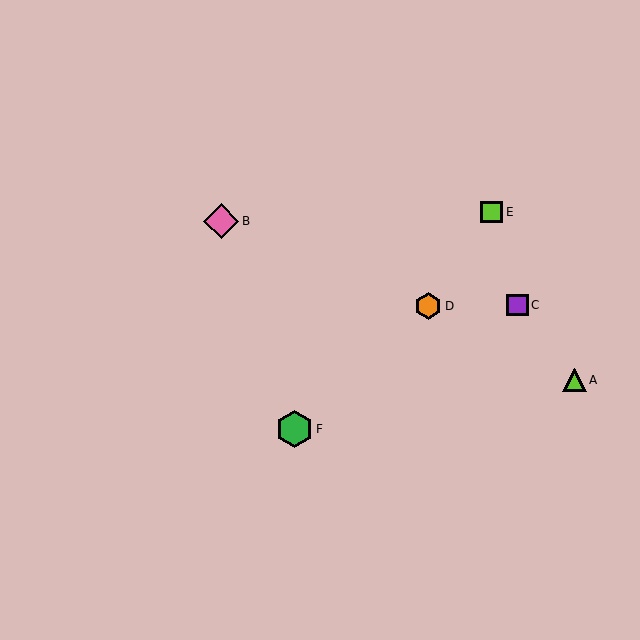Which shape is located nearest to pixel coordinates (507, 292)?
The purple square (labeled C) at (518, 305) is nearest to that location.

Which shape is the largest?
The green hexagon (labeled F) is the largest.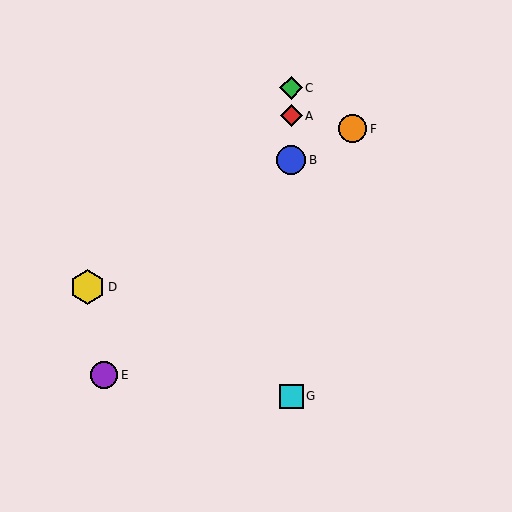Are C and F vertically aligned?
No, C is at x≈291 and F is at x≈353.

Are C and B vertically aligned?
Yes, both are at x≈291.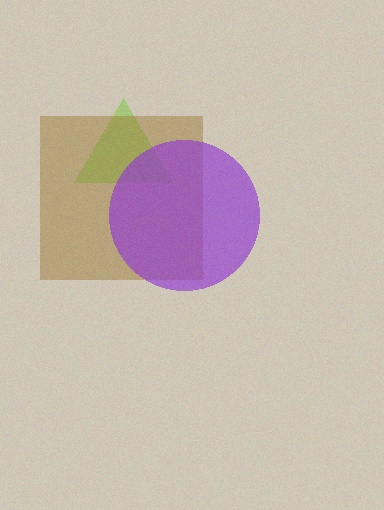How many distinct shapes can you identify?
There are 3 distinct shapes: a lime triangle, a brown square, a purple circle.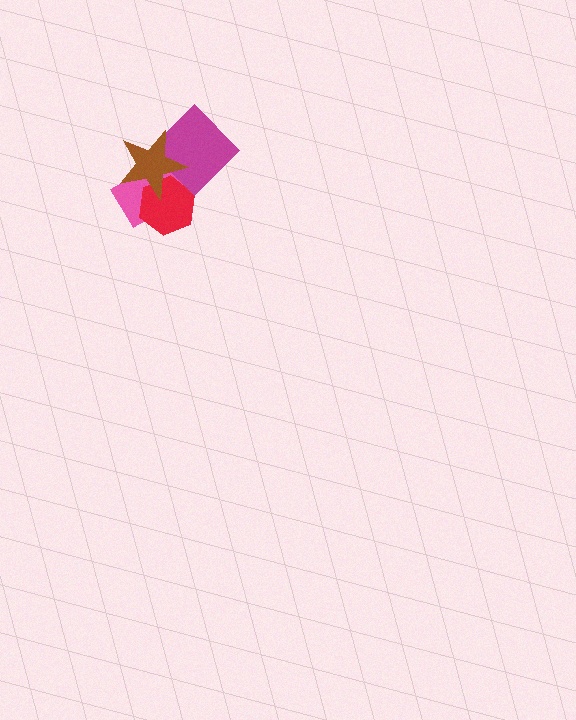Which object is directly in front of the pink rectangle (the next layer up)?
The red hexagon is directly in front of the pink rectangle.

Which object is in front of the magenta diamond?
The brown star is in front of the magenta diamond.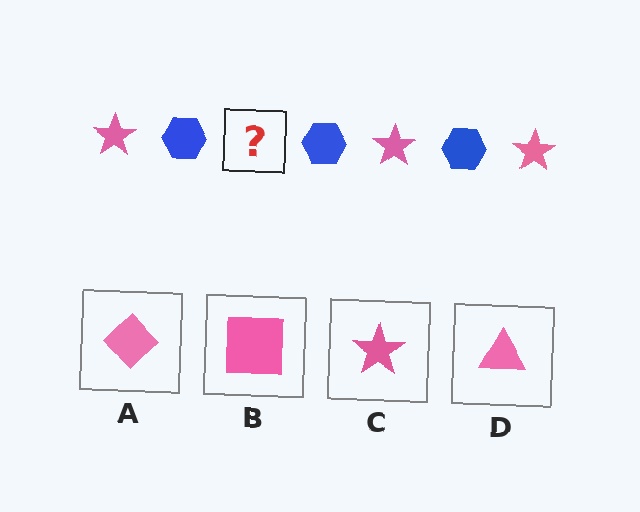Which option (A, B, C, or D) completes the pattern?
C.